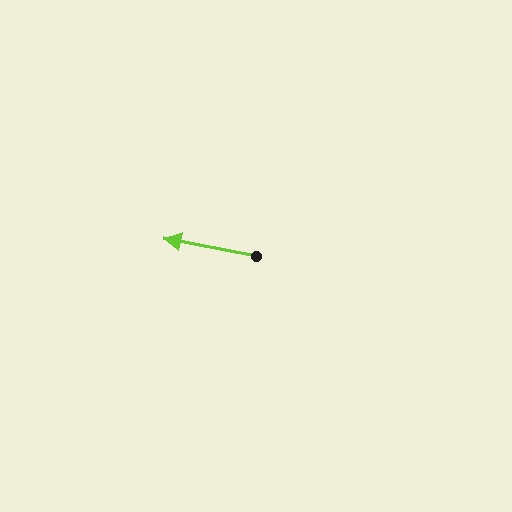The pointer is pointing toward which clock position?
Roughly 9 o'clock.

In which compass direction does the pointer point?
West.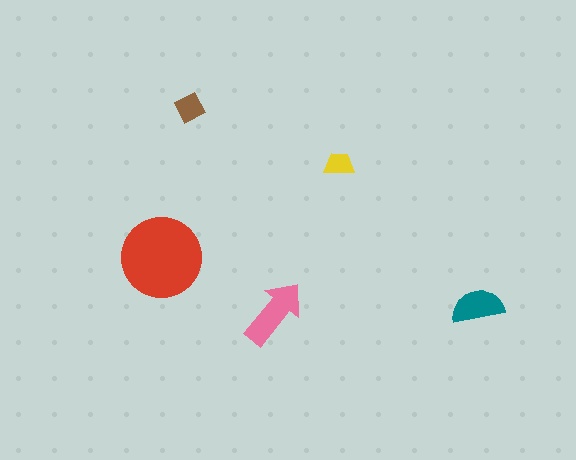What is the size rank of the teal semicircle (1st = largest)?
3rd.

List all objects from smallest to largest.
The yellow trapezoid, the brown diamond, the teal semicircle, the pink arrow, the red circle.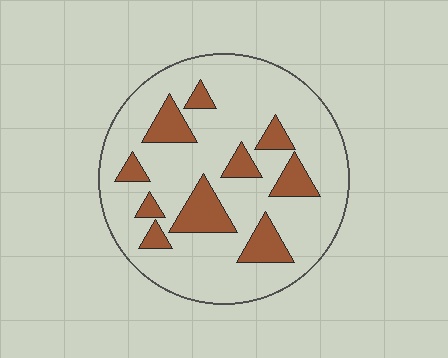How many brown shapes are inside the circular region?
10.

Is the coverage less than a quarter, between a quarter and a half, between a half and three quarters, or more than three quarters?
Less than a quarter.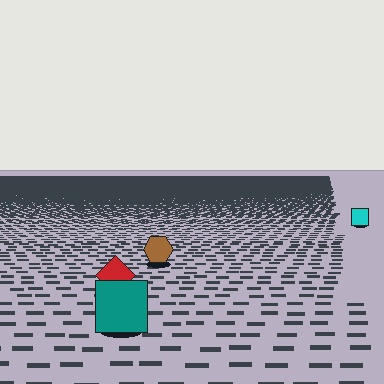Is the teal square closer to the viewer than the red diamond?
Yes. The teal square is closer — you can tell from the texture gradient: the ground texture is coarser near it.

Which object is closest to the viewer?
The teal square is closest. The texture marks near it are larger and more spread out.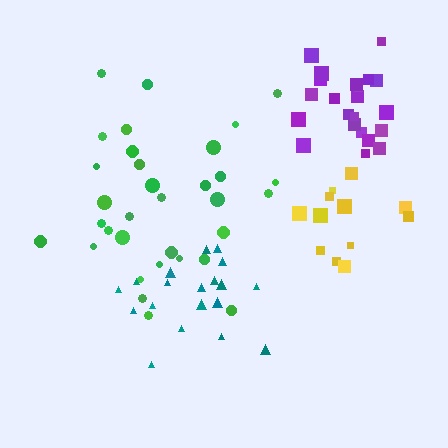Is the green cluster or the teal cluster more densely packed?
Teal.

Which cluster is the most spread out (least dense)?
Green.